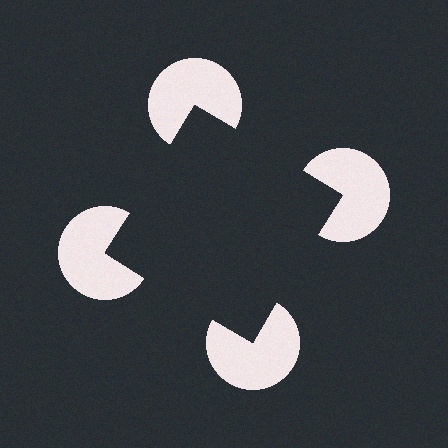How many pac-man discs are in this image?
There are 4 — one at each vertex of the illusory square.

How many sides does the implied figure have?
4 sides.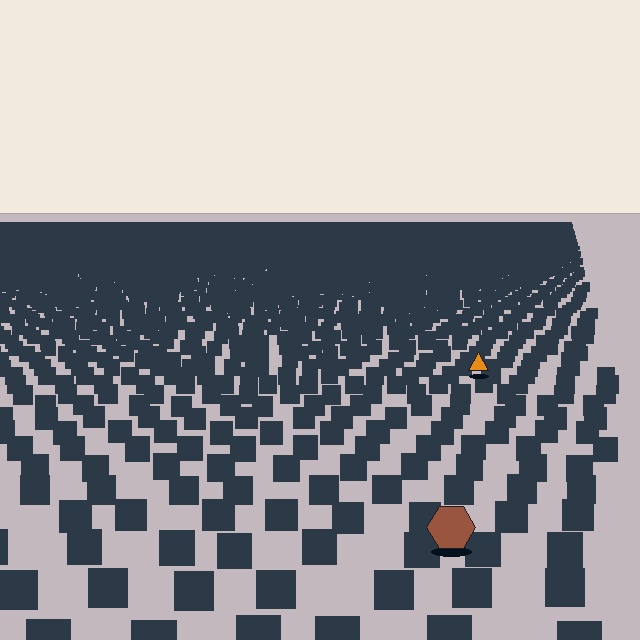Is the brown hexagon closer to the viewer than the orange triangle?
Yes. The brown hexagon is closer — you can tell from the texture gradient: the ground texture is coarser near it.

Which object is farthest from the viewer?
The orange triangle is farthest from the viewer. It appears smaller and the ground texture around it is denser.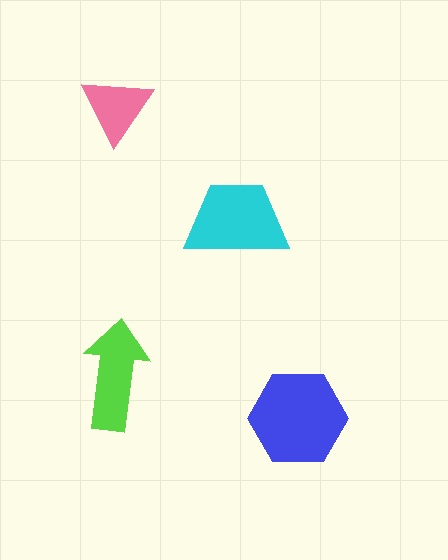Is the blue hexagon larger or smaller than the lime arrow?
Larger.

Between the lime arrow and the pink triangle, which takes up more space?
The lime arrow.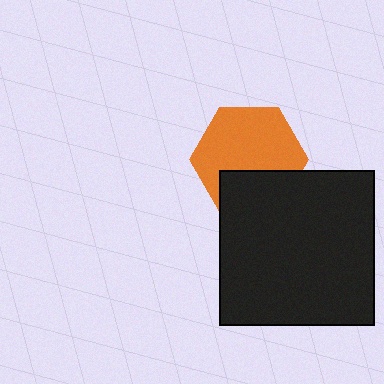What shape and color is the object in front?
The object in front is a black square.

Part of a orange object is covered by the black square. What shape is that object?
It is a hexagon.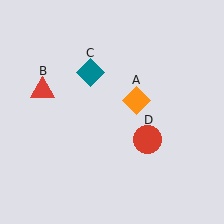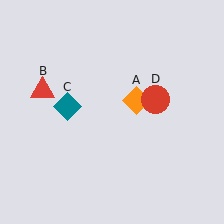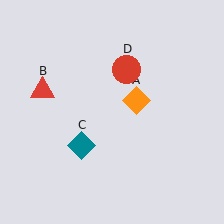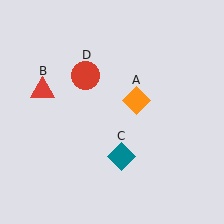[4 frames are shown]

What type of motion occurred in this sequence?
The teal diamond (object C), red circle (object D) rotated counterclockwise around the center of the scene.